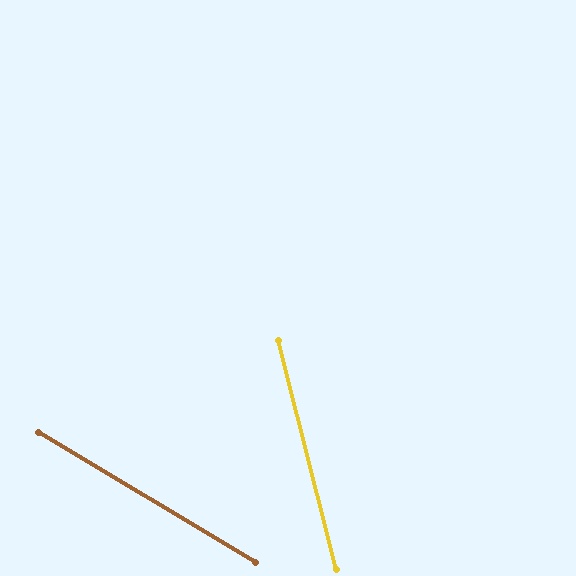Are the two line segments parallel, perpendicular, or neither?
Neither parallel nor perpendicular — they differ by about 45°.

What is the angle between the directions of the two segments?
Approximately 45 degrees.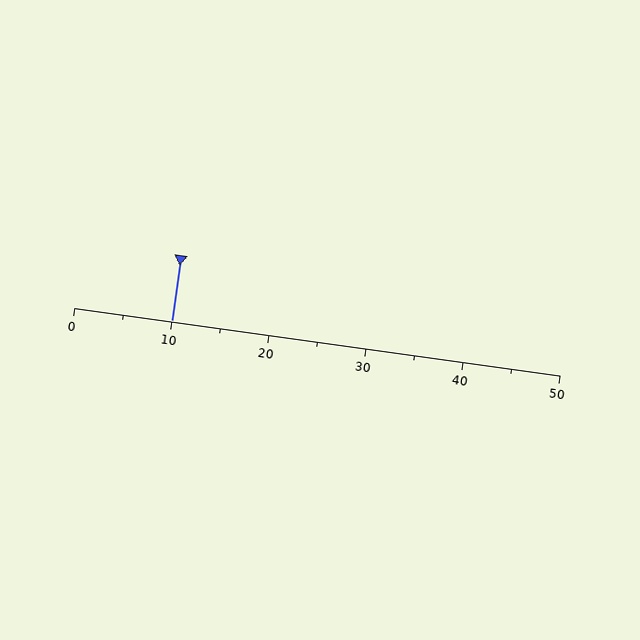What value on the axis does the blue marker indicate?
The marker indicates approximately 10.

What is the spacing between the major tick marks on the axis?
The major ticks are spaced 10 apart.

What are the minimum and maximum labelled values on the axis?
The axis runs from 0 to 50.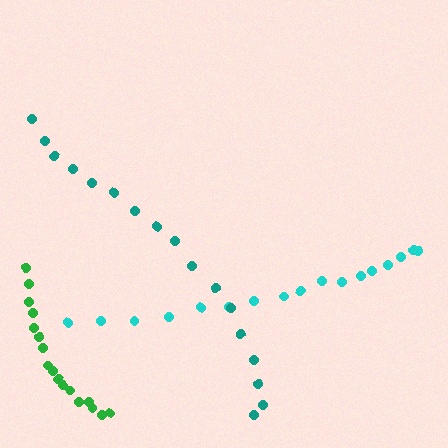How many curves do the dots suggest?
There are 3 distinct paths.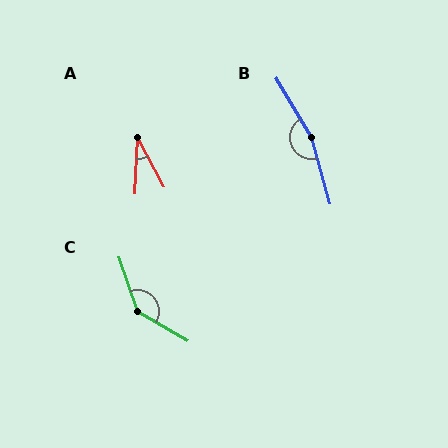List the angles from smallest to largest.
A (30°), C (139°), B (165°).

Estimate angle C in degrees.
Approximately 139 degrees.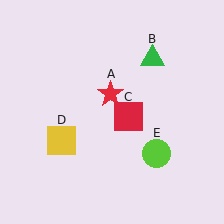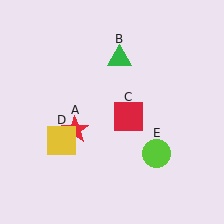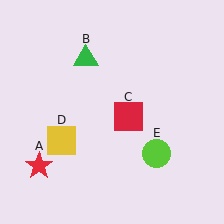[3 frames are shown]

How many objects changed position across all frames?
2 objects changed position: red star (object A), green triangle (object B).